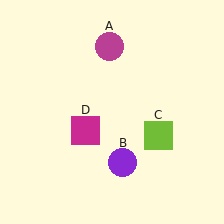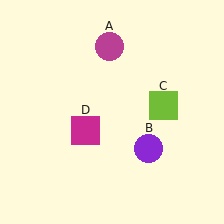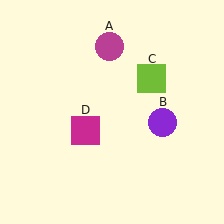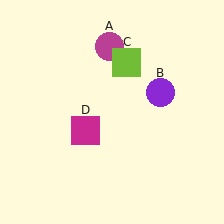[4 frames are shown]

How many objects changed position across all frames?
2 objects changed position: purple circle (object B), lime square (object C).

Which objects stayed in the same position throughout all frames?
Magenta circle (object A) and magenta square (object D) remained stationary.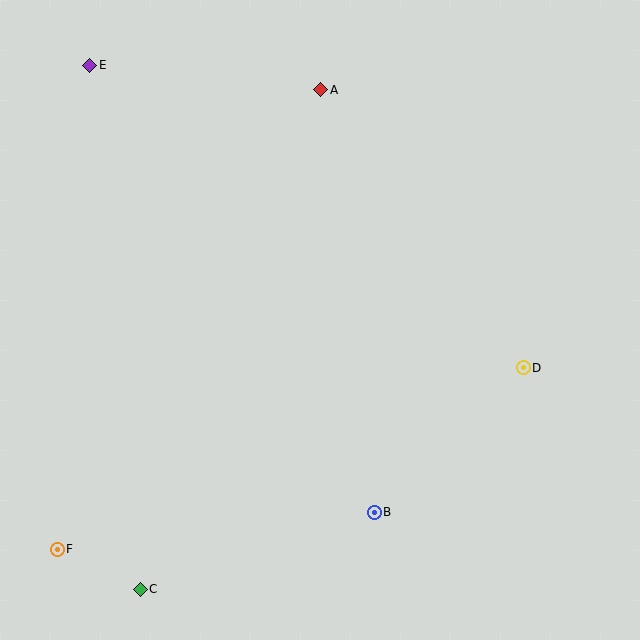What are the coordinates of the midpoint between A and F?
The midpoint between A and F is at (189, 319).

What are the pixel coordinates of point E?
Point E is at (90, 65).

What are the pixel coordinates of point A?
Point A is at (321, 90).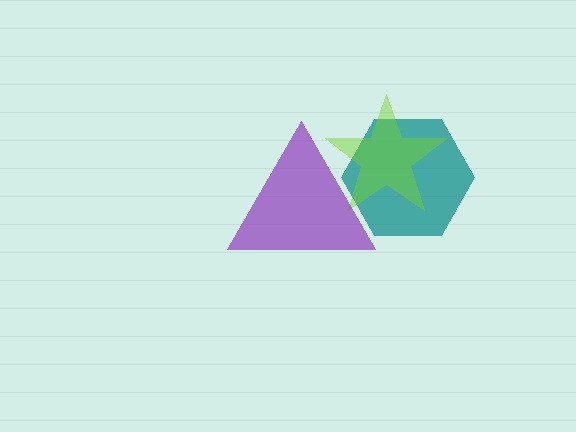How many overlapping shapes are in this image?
There are 3 overlapping shapes in the image.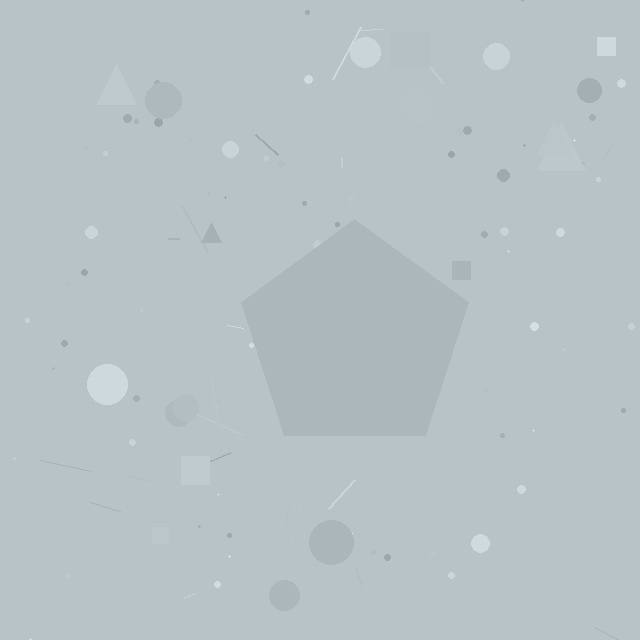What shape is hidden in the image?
A pentagon is hidden in the image.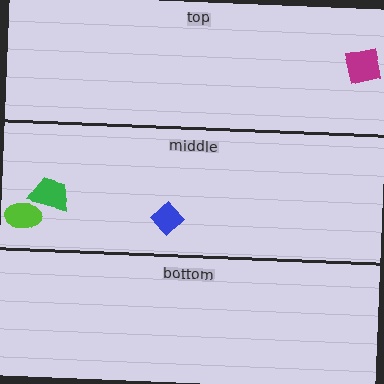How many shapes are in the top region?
1.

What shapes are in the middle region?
The blue diamond, the green trapezoid, the lime ellipse.